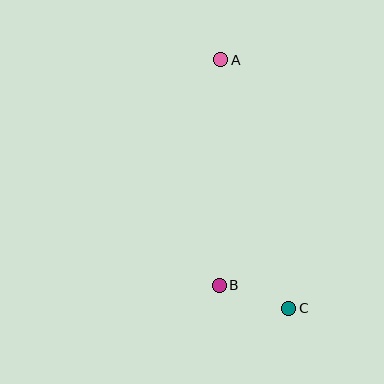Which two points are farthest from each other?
Points A and C are farthest from each other.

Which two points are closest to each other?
Points B and C are closest to each other.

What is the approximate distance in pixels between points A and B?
The distance between A and B is approximately 226 pixels.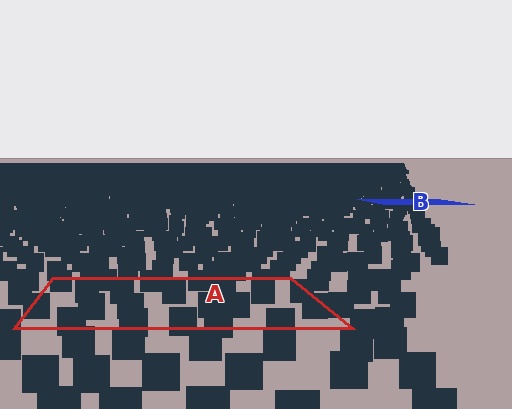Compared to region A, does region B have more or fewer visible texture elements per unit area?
Region B has more texture elements per unit area — they are packed more densely because it is farther away.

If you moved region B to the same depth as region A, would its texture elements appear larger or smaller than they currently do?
They would appear larger. At a closer depth, the same texture elements are projected at a bigger on-screen size.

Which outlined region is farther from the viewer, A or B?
Region B is farther from the viewer — the texture elements inside it appear smaller and more densely packed.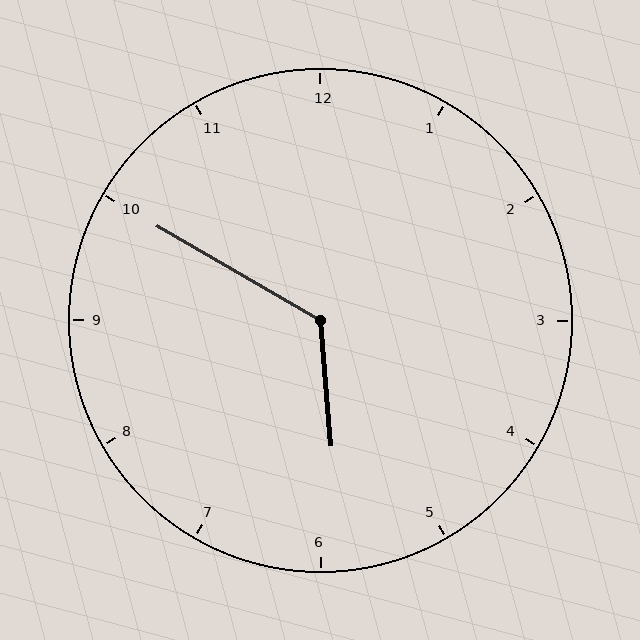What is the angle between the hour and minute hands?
Approximately 125 degrees.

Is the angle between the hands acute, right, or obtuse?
It is obtuse.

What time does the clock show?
5:50.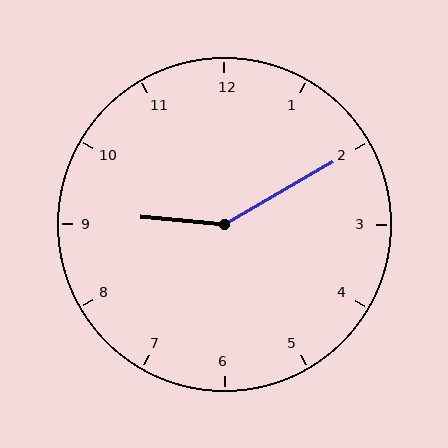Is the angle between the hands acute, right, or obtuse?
It is obtuse.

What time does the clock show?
9:10.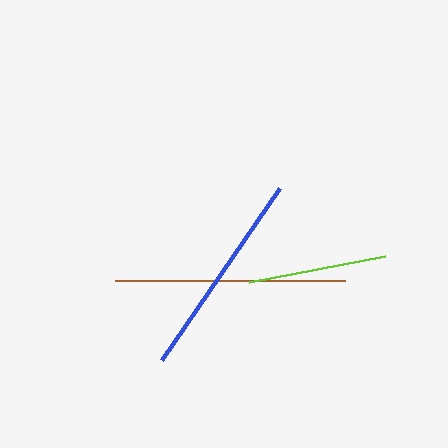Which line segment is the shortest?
The lime line is the shortest at approximately 139 pixels.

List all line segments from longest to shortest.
From longest to shortest: brown, blue, lime.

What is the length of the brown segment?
The brown segment is approximately 229 pixels long.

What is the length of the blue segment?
The blue segment is approximately 209 pixels long.